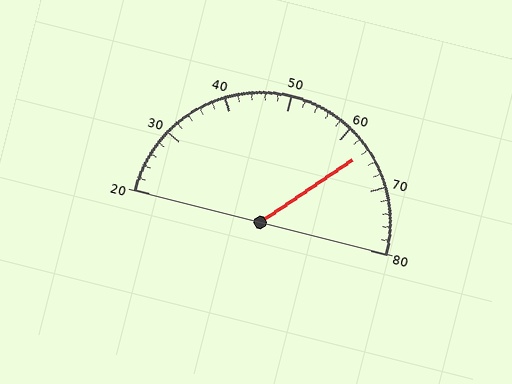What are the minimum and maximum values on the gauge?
The gauge ranges from 20 to 80.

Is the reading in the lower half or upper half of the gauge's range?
The reading is in the upper half of the range (20 to 80).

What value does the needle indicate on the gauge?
The needle indicates approximately 64.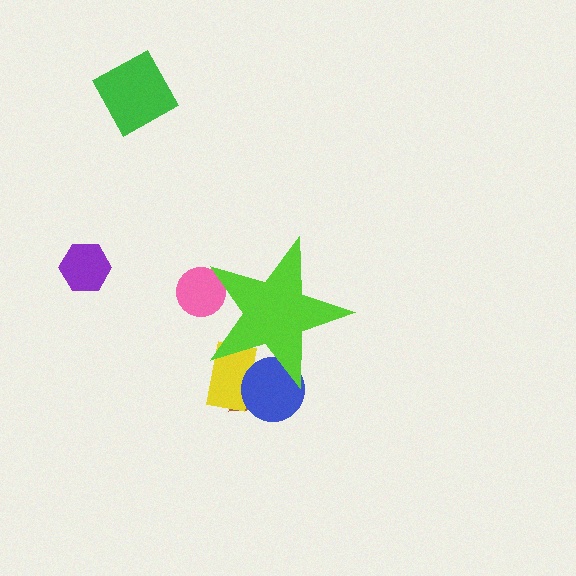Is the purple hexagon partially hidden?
No, the purple hexagon is fully visible.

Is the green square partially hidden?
No, the green square is fully visible.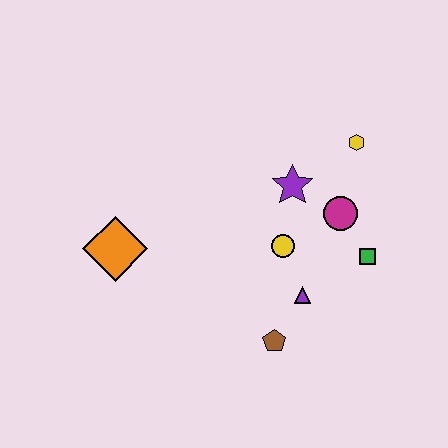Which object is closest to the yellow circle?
The purple triangle is closest to the yellow circle.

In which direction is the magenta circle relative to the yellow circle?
The magenta circle is to the right of the yellow circle.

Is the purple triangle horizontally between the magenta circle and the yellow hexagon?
No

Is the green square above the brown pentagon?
Yes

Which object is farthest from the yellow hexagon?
The orange diamond is farthest from the yellow hexagon.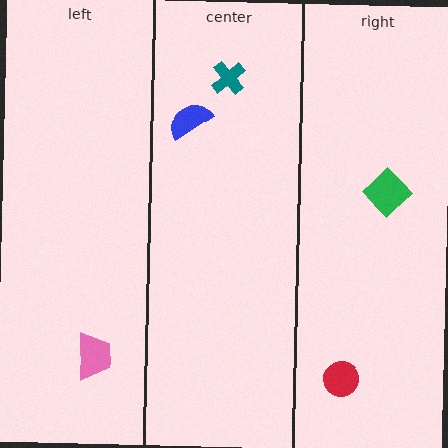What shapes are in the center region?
The blue semicircle, the teal cross.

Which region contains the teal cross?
The center region.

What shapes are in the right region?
The green diamond, the red circle.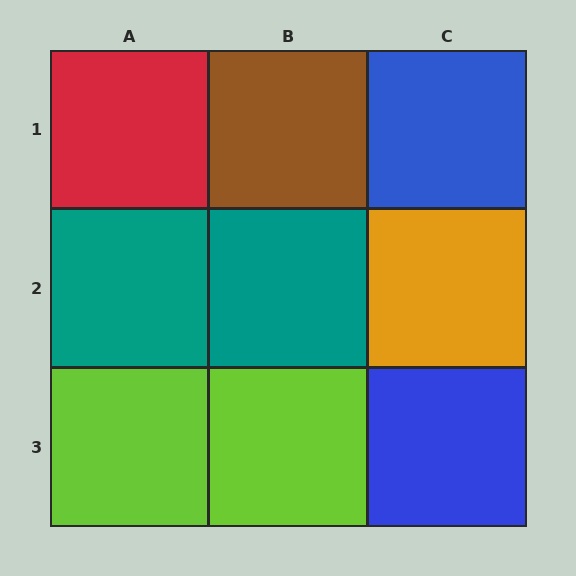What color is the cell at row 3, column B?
Lime.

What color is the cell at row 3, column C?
Blue.